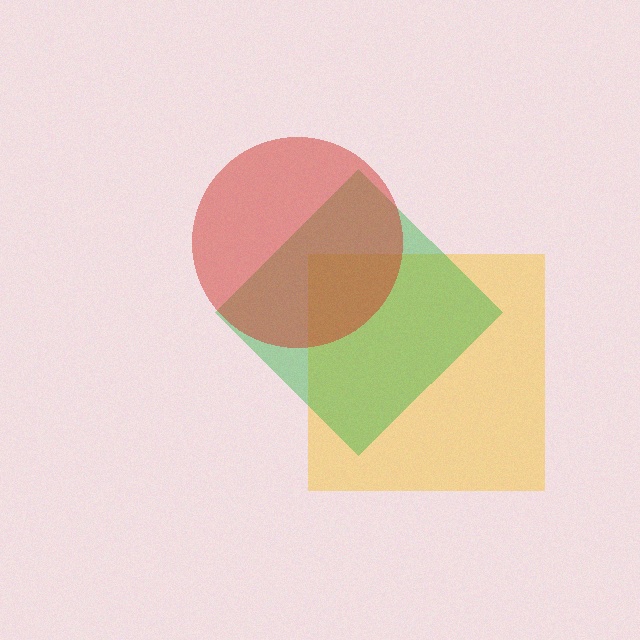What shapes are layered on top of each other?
The layered shapes are: a yellow square, a green diamond, a red circle.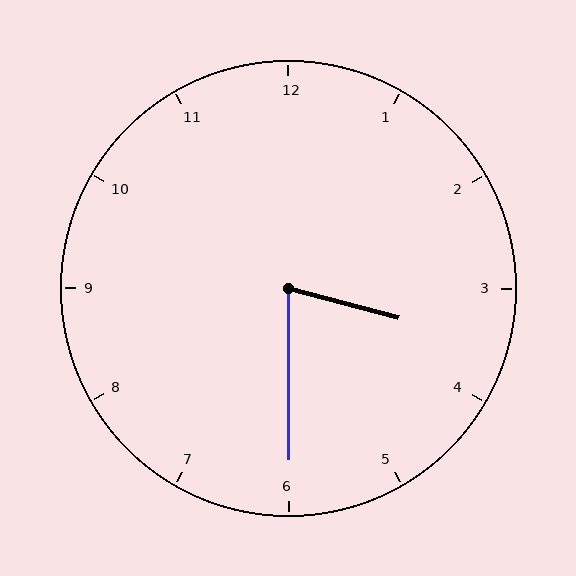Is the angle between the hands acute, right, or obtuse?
It is acute.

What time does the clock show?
3:30.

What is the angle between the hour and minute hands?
Approximately 75 degrees.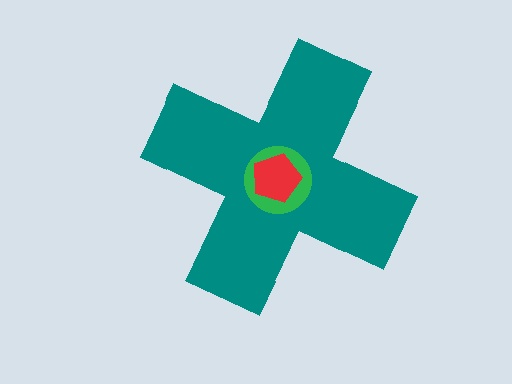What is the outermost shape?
The teal cross.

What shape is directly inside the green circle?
The red pentagon.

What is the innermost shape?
The red pentagon.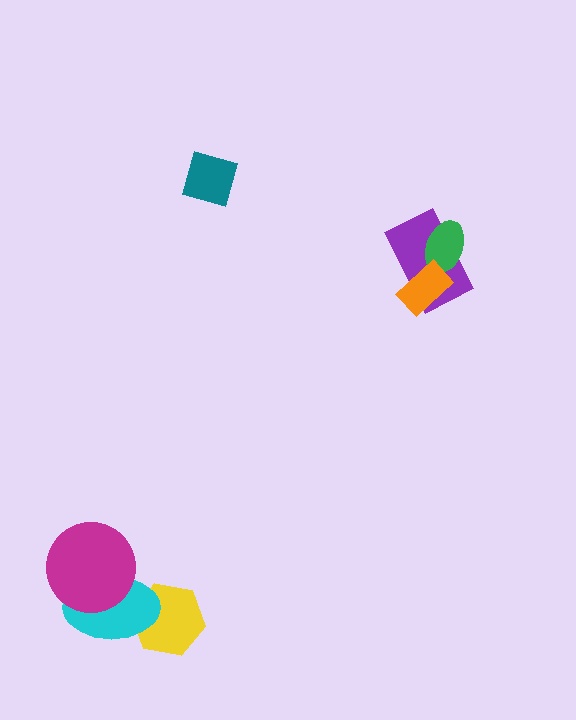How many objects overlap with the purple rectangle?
2 objects overlap with the purple rectangle.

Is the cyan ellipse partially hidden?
Yes, it is partially covered by another shape.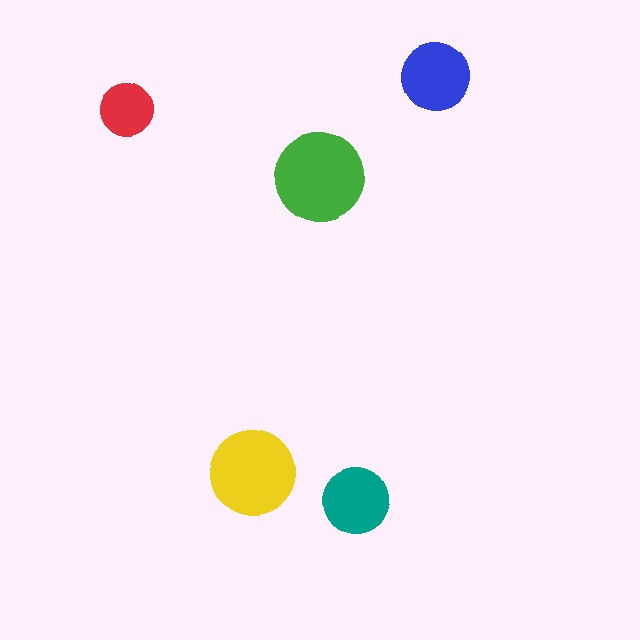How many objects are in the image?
There are 5 objects in the image.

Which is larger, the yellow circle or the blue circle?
The yellow one.